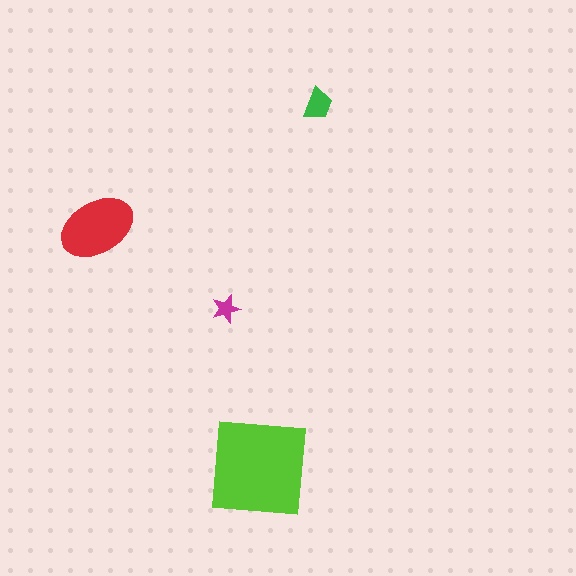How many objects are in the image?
There are 4 objects in the image.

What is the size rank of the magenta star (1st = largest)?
4th.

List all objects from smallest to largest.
The magenta star, the green trapezoid, the red ellipse, the lime square.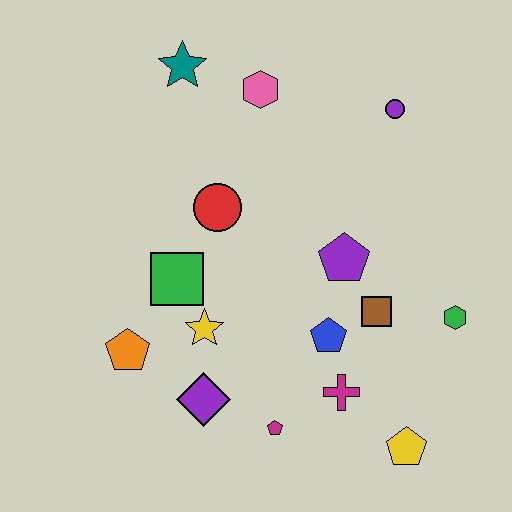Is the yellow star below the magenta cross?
No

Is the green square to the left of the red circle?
Yes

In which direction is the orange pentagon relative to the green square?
The orange pentagon is below the green square.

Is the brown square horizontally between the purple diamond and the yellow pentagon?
Yes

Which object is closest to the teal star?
The pink hexagon is closest to the teal star.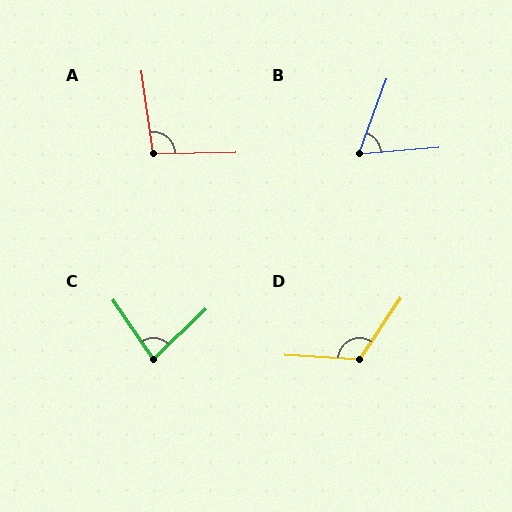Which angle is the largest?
D, at approximately 121 degrees.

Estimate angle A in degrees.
Approximately 97 degrees.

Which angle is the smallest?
B, at approximately 65 degrees.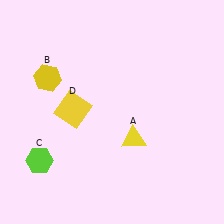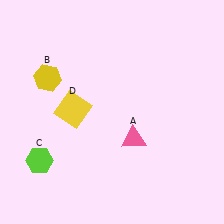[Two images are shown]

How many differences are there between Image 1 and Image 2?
There is 1 difference between the two images.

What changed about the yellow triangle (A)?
In Image 1, A is yellow. In Image 2, it changed to pink.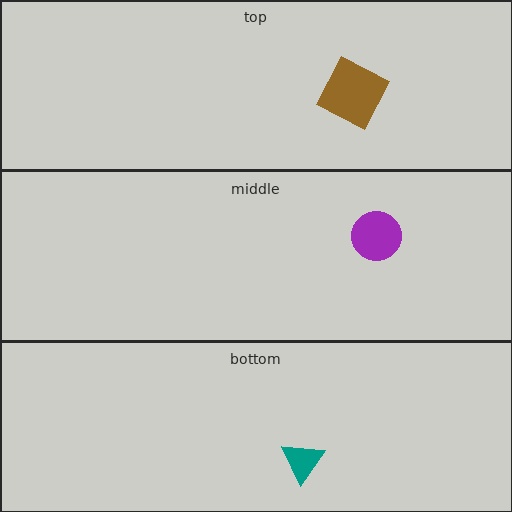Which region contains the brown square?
The top region.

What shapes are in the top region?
The brown square.